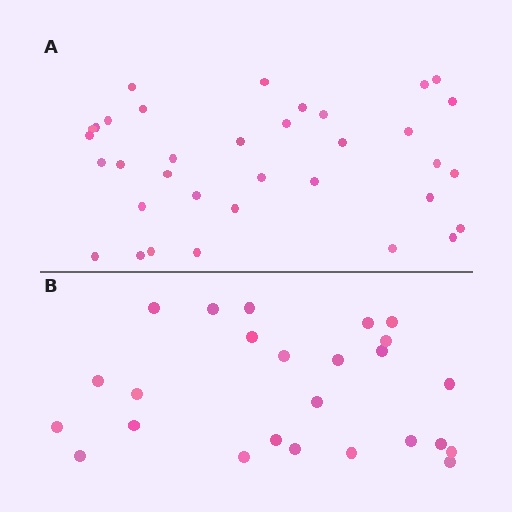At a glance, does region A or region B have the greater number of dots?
Region A (the top region) has more dots.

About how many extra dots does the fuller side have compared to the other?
Region A has roughly 10 or so more dots than region B.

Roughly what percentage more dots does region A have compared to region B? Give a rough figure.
About 40% more.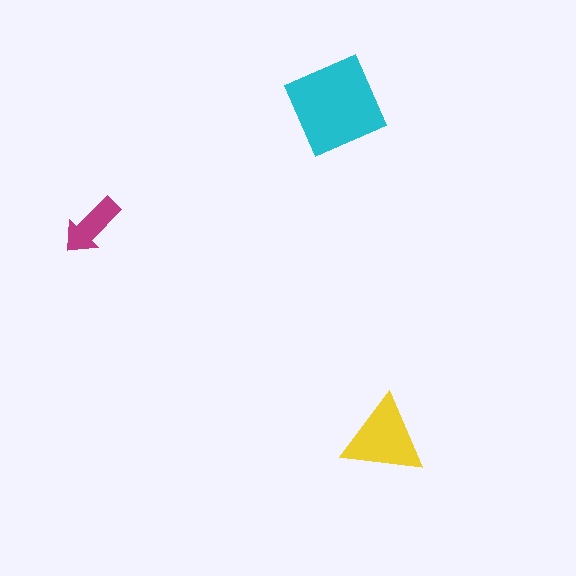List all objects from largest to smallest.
The cyan diamond, the yellow triangle, the magenta arrow.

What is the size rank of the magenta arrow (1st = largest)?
3rd.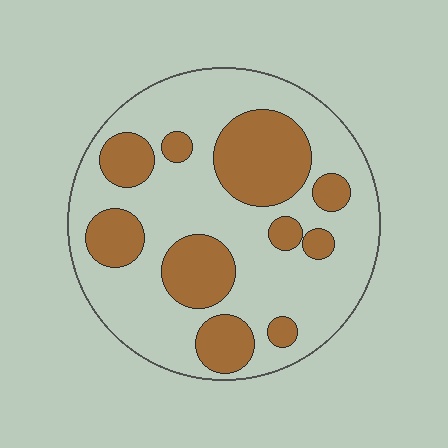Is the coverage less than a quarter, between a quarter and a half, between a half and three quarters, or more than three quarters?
Between a quarter and a half.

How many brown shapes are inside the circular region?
10.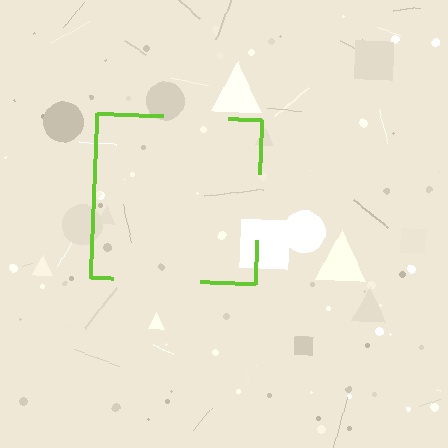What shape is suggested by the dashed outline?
The dashed outline suggests a square.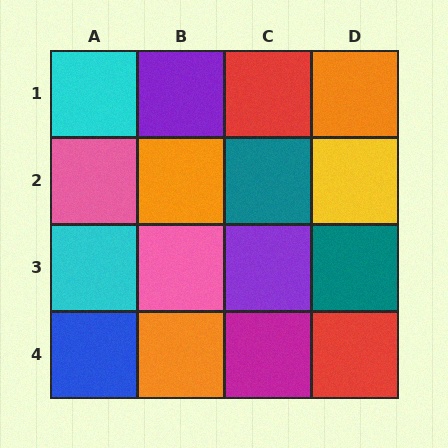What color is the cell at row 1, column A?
Cyan.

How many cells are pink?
2 cells are pink.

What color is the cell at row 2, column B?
Orange.